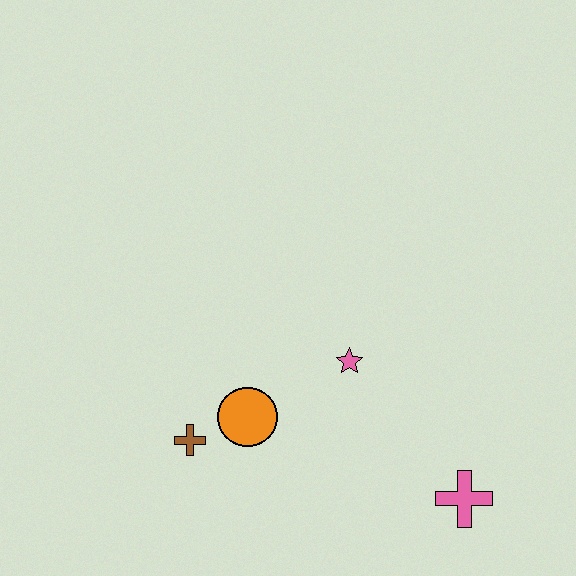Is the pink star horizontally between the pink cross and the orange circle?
Yes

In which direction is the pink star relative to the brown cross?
The pink star is to the right of the brown cross.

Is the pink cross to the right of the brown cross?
Yes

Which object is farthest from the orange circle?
The pink cross is farthest from the orange circle.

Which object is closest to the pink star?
The orange circle is closest to the pink star.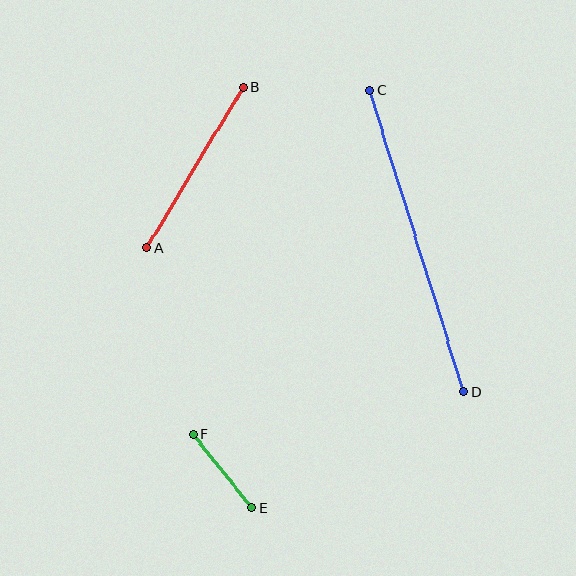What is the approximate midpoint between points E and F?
The midpoint is at approximately (222, 471) pixels.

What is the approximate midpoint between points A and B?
The midpoint is at approximately (195, 167) pixels.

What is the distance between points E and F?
The distance is approximately 94 pixels.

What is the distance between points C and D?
The distance is approximately 316 pixels.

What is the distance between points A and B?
The distance is approximately 187 pixels.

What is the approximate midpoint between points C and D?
The midpoint is at approximately (417, 241) pixels.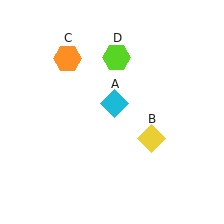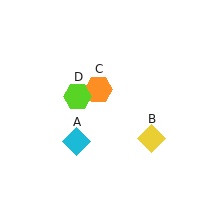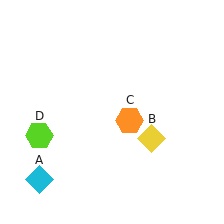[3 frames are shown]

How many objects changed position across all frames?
3 objects changed position: cyan diamond (object A), orange hexagon (object C), lime hexagon (object D).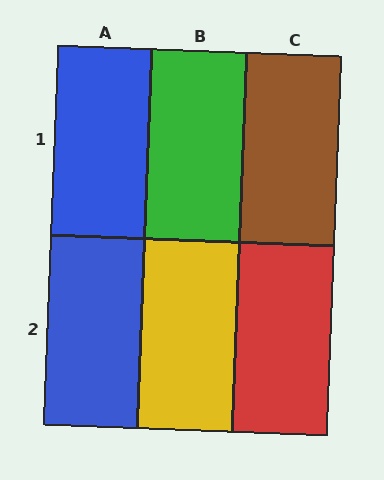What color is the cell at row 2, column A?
Blue.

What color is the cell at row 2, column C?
Red.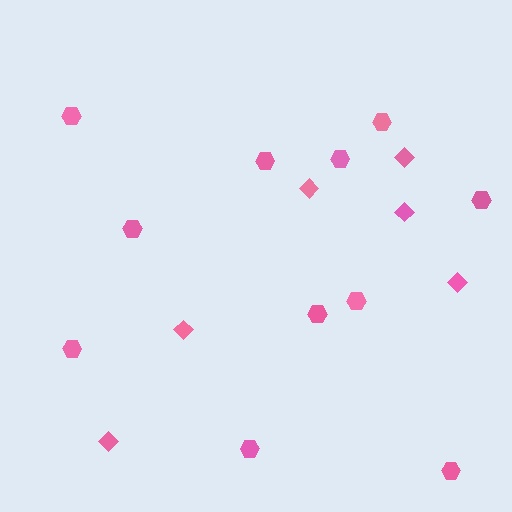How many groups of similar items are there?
There are 2 groups: one group of hexagons (11) and one group of diamonds (6).